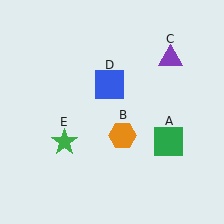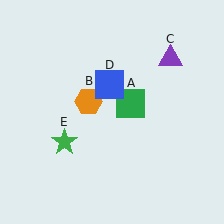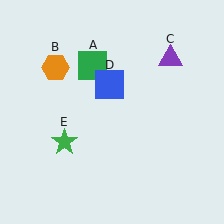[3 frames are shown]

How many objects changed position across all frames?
2 objects changed position: green square (object A), orange hexagon (object B).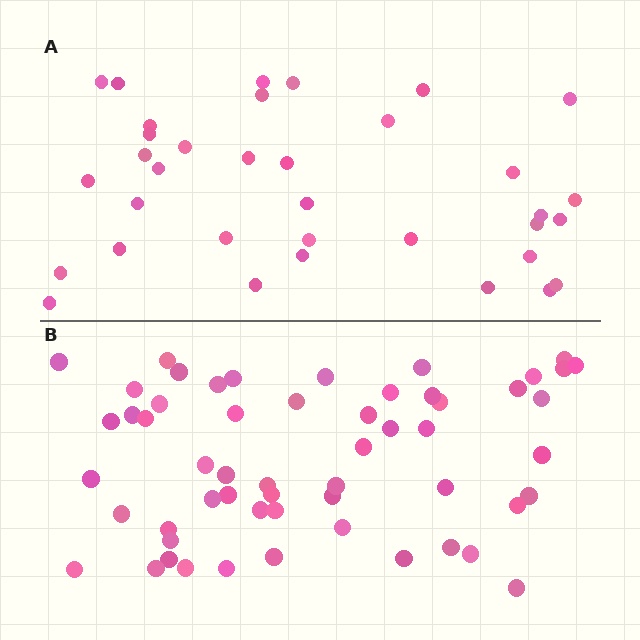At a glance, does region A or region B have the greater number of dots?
Region B (the bottom region) has more dots.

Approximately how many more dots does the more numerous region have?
Region B has approximately 20 more dots than region A.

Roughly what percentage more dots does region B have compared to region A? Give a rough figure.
About 60% more.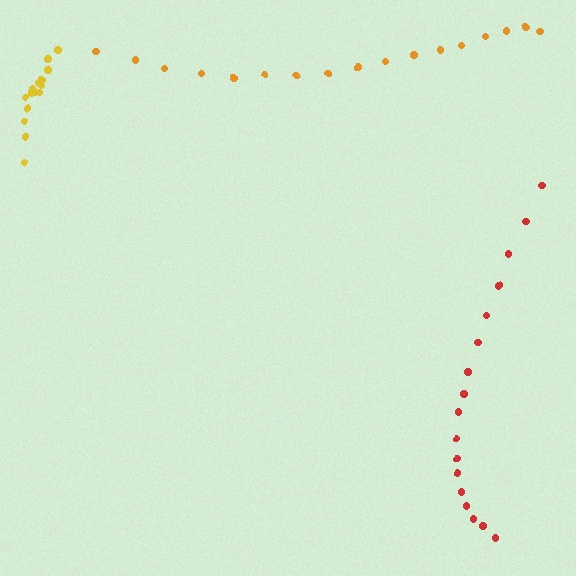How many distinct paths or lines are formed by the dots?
There are 3 distinct paths.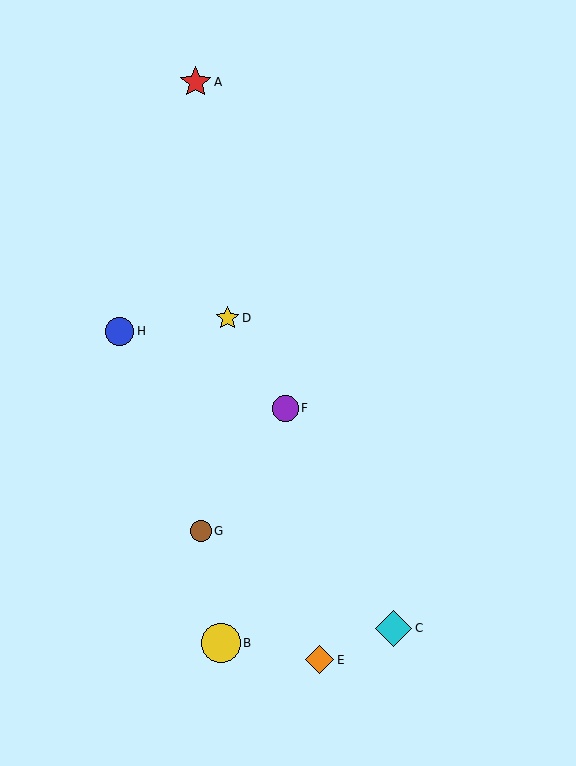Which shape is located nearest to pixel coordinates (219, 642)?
The yellow circle (labeled B) at (221, 643) is nearest to that location.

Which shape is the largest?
The yellow circle (labeled B) is the largest.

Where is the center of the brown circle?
The center of the brown circle is at (201, 531).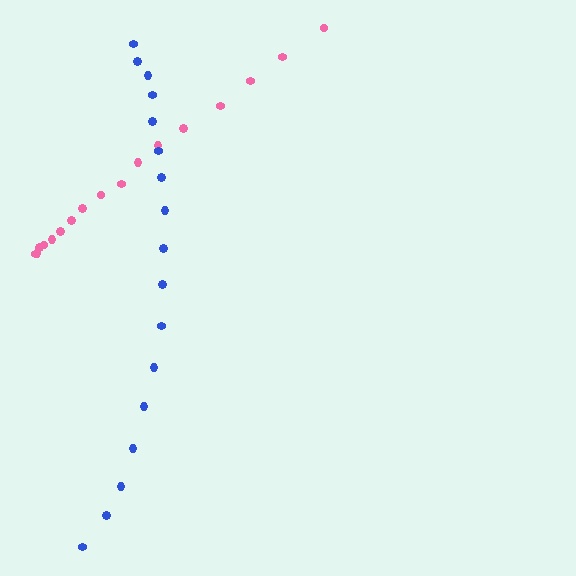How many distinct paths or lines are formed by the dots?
There are 2 distinct paths.